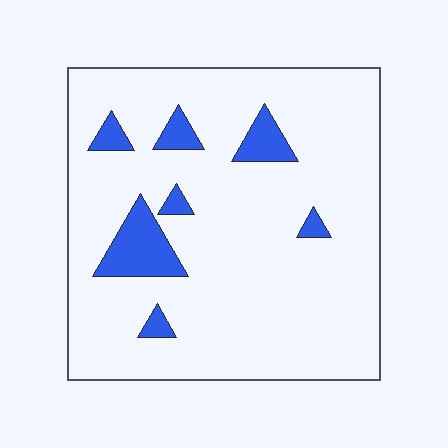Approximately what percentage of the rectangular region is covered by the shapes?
Approximately 10%.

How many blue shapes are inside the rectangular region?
7.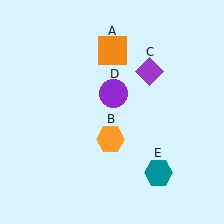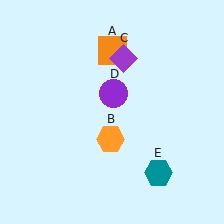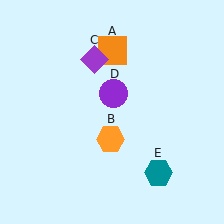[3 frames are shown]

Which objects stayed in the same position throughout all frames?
Orange square (object A) and orange hexagon (object B) and purple circle (object D) and teal hexagon (object E) remained stationary.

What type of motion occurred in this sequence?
The purple diamond (object C) rotated counterclockwise around the center of the scene.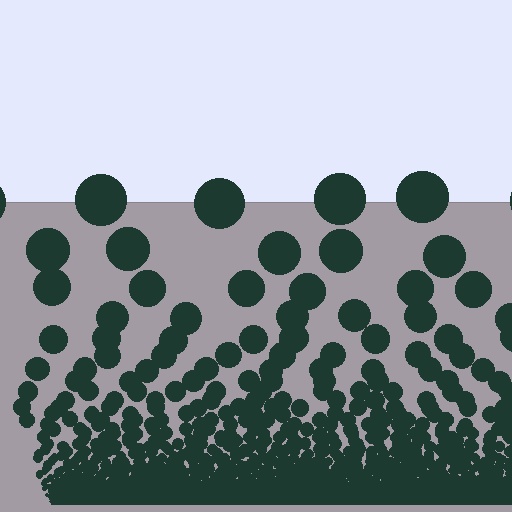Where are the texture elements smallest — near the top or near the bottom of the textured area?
Near the bottom.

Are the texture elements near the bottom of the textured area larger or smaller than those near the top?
Smaller. The gradient is inverted — elements near the bottom are smaller and denser.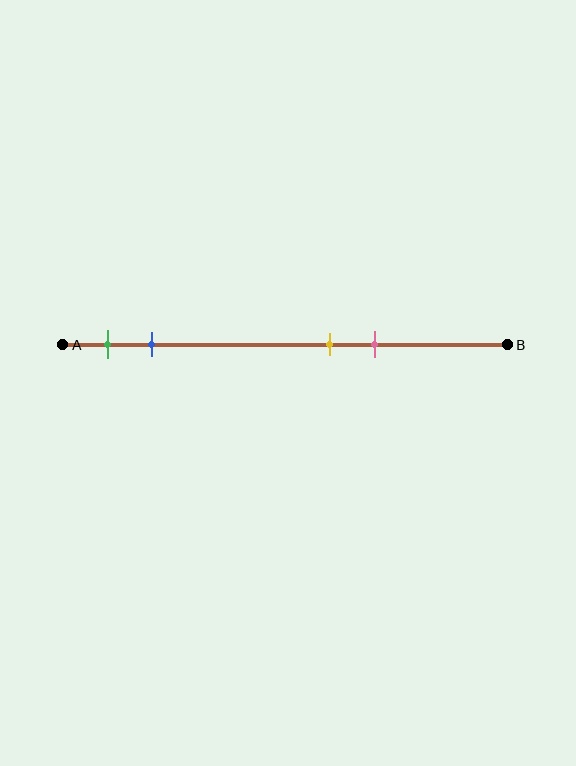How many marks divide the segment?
There are 4 marks dividing the segment.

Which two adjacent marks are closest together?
The yellow and pink marks are the closest adjacent pair.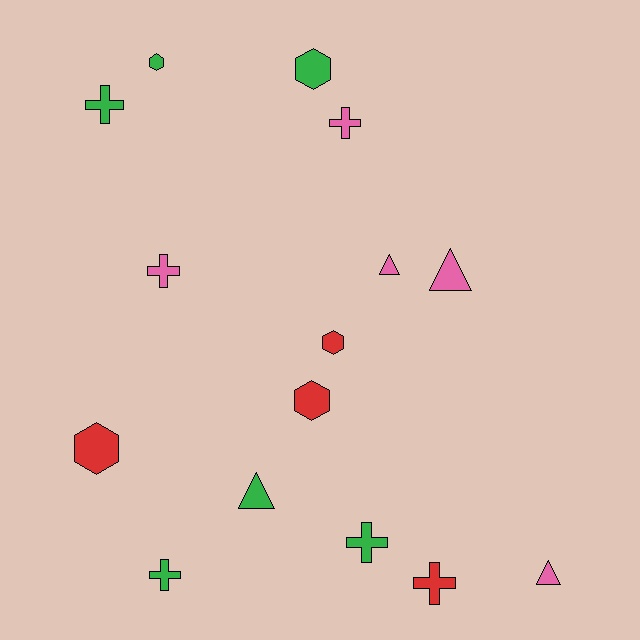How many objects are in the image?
There are 15 objects.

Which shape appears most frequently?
Cross, with 6 objects.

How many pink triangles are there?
There are 3 pink triangles.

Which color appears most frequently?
Green, with 6 objects.